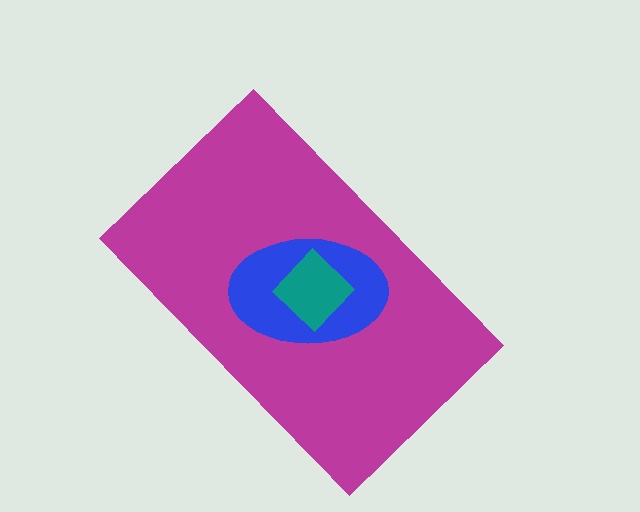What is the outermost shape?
The magenta rectangle.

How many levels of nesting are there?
3.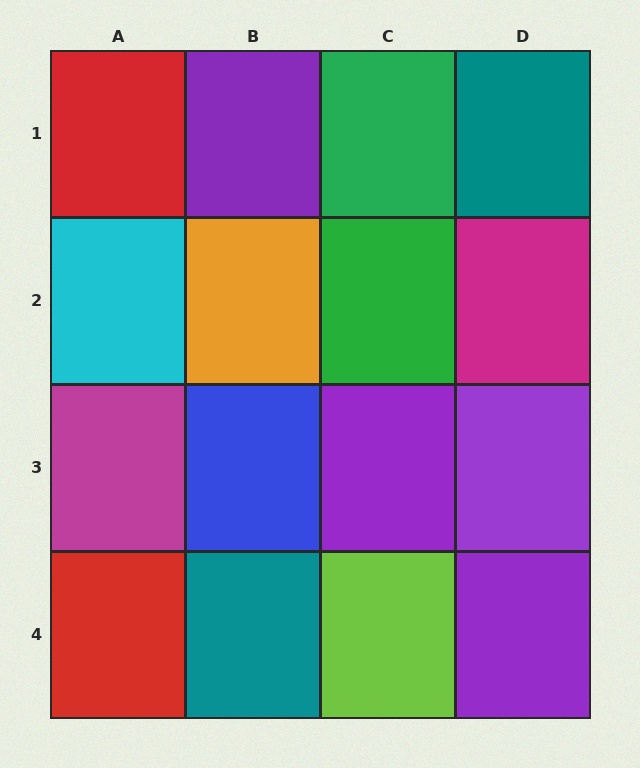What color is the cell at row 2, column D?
Magenta.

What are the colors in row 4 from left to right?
Red, teal, lime, purple.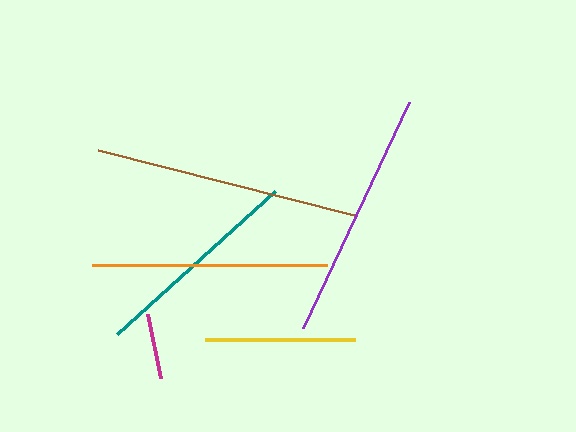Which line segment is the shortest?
The magenta line is the shortest at approximately 65 pixels.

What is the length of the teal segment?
The teal segment is approximately 213 pixels long.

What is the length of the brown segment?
The brown segment is approximately 264 pixels long.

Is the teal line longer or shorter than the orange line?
The orange line is longer than the teal line.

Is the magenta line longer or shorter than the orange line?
The orange line is longer than the magenta line.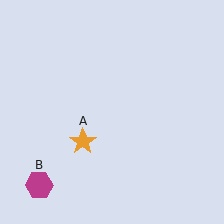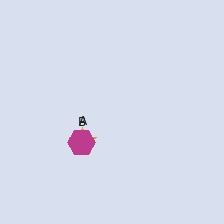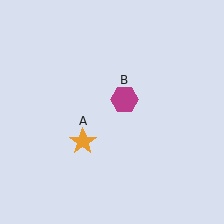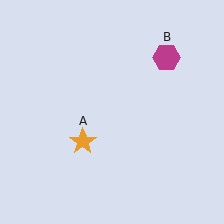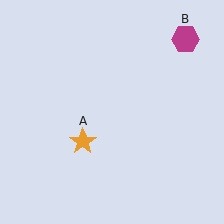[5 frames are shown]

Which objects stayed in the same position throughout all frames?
Orange star (object A) remained stationary.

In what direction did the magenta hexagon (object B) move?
The magenta hexagon (object B) moved up and to the right.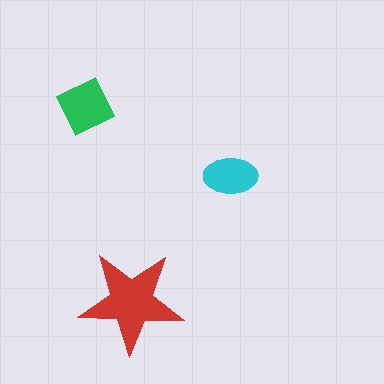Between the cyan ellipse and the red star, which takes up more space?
The red star.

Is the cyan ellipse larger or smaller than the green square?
Smaller.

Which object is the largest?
The red star.